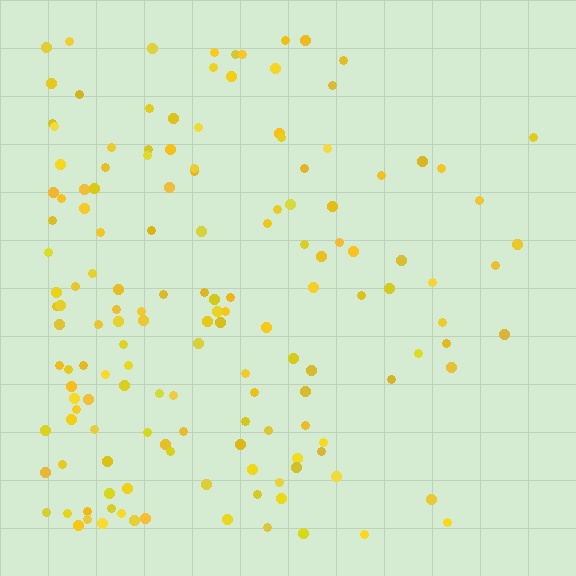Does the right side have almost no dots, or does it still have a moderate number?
Still a moderate number, just noticeably fewer than the left.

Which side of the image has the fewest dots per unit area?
The right.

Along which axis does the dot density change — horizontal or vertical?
Horizontal.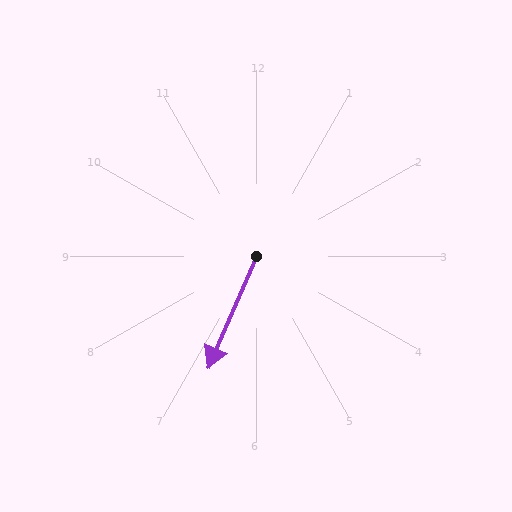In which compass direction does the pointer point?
Southwest.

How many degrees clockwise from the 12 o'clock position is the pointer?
Approximately 203 degrees.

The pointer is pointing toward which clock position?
Roughly 7 o'clock.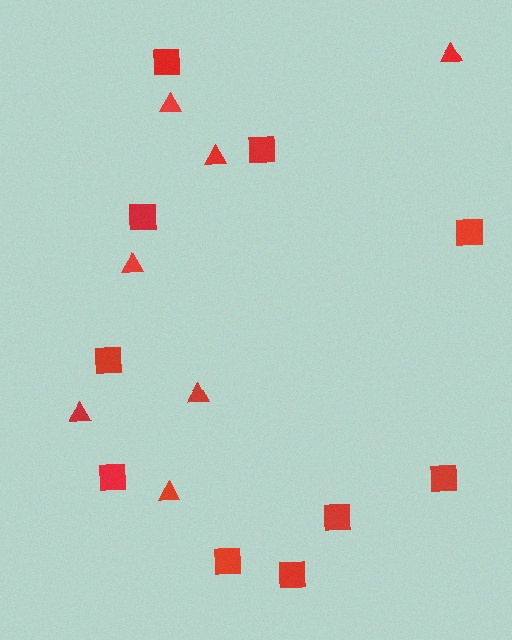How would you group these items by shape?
There are 2 groups: one group of squares (10) and one group of triangles (7).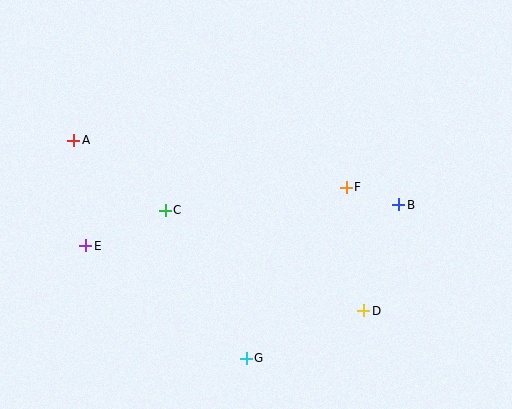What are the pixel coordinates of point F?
Point F is at (346, 187).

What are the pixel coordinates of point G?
Point G is at (246, 358).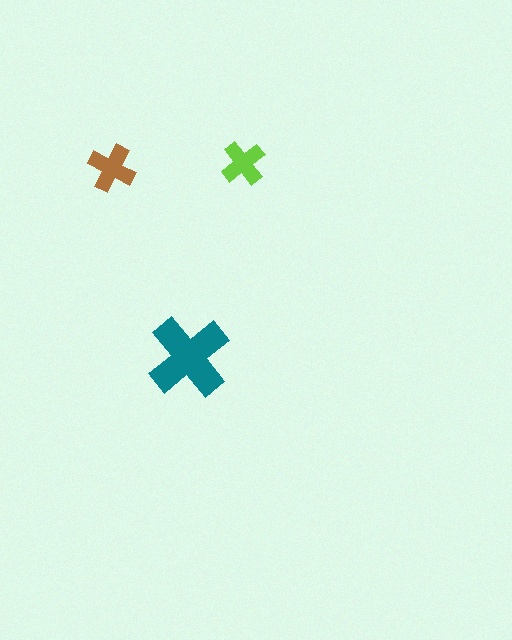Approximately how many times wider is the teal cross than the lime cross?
About 2 times wider.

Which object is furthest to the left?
The brown cross is leftmost.